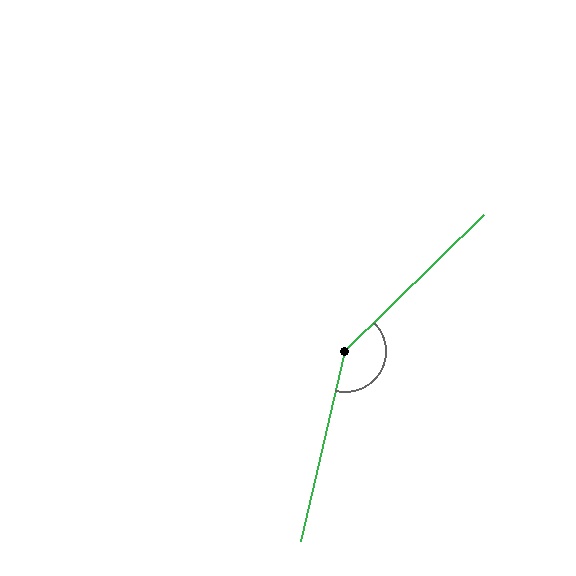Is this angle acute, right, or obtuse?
It is obtuse.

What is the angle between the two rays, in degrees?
Approximately 148 degrees.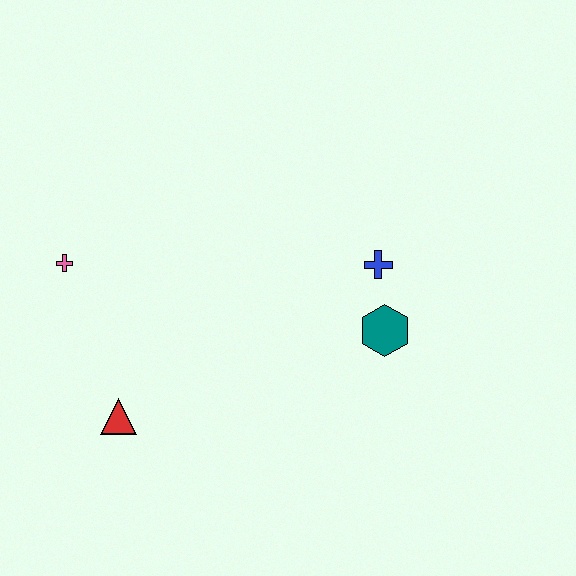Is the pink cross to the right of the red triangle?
No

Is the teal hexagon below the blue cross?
Yes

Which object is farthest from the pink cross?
The teal hexagon is farthest from the pink cross.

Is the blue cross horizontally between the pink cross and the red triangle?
No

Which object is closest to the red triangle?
The pink cross is closest to the red triangle.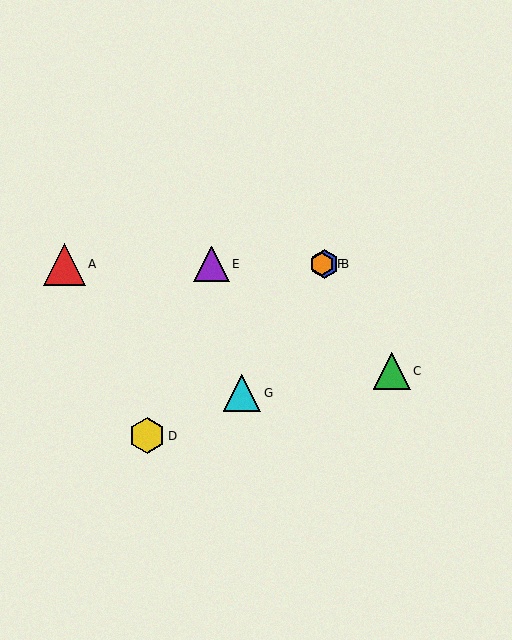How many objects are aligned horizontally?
4 objects (A, B, E, F) are aligned horizontally.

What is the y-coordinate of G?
Object G is at y≈393.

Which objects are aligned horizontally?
Objects A, B, E, F are aligned horizontally.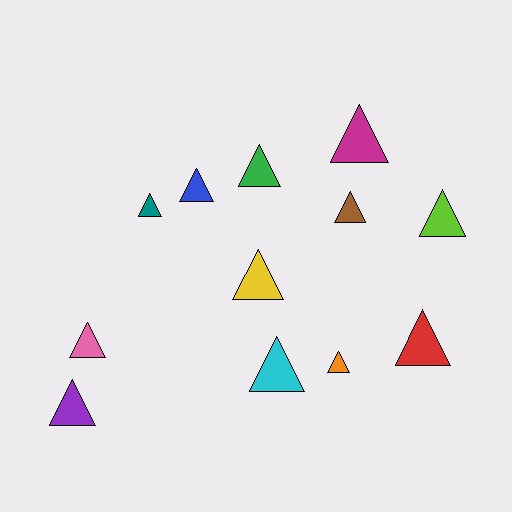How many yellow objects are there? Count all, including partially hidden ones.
There is 1 yellow object.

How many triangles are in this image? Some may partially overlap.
There are 12 triangles.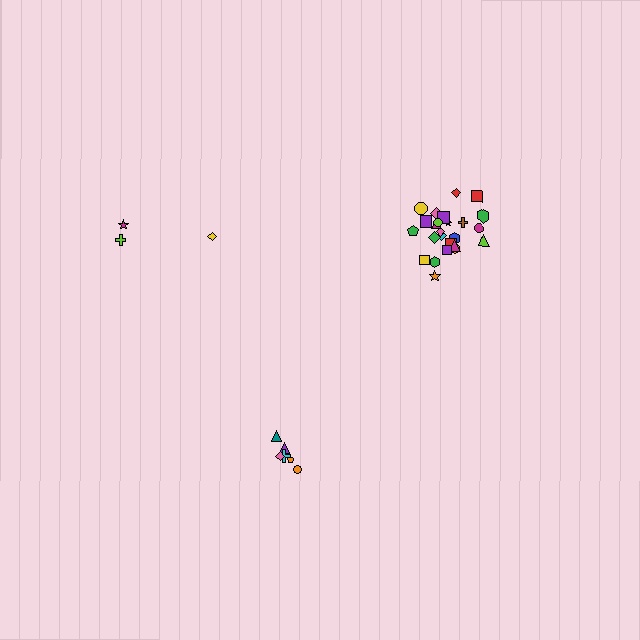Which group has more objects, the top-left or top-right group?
The top-right group.